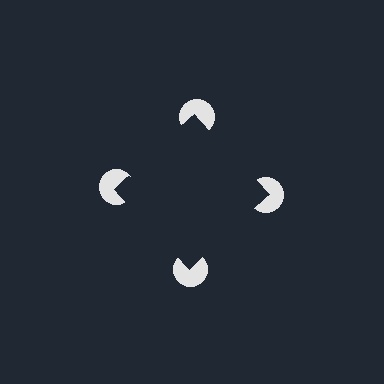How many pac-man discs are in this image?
There are 4 — one at each vertex of the illusory square.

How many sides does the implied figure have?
4 sides.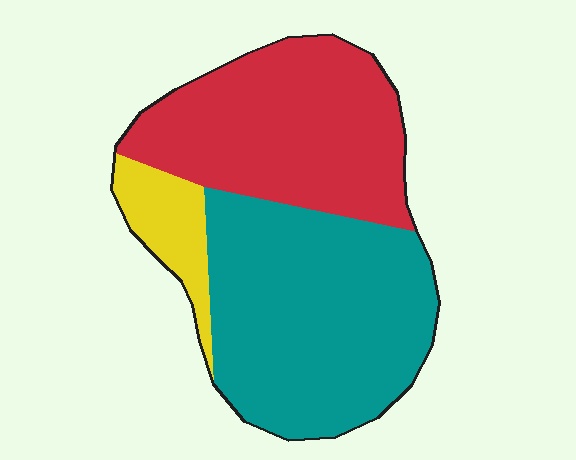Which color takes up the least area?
Yellow, at roughly 10%.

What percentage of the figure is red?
Red takes up about two fifths (2/5) of the figure.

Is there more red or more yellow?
Red.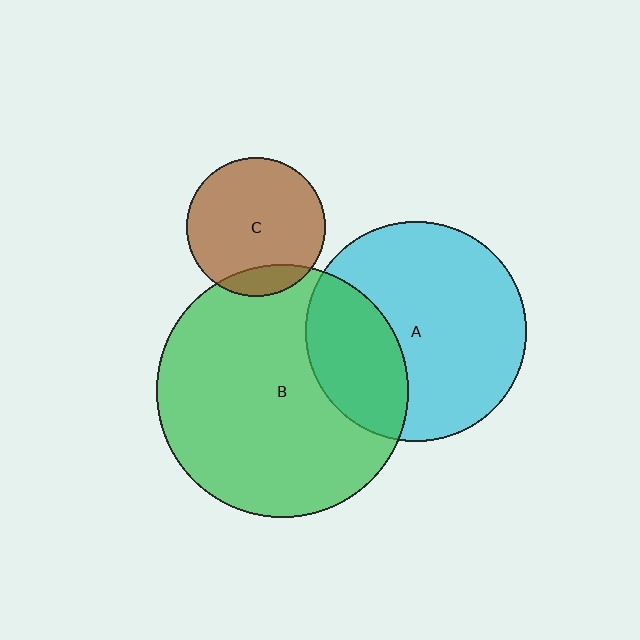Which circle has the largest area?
Circle B (green).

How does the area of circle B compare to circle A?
Approximately 1.3 times.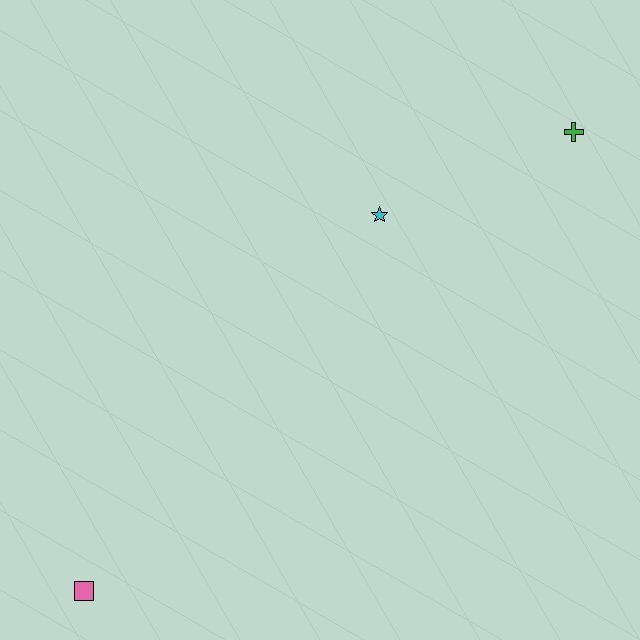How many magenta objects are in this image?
There are no magenta objects.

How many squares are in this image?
There is 1 square.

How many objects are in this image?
There are 3 objects.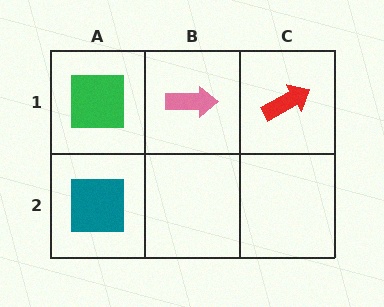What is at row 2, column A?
A teal square.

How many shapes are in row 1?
3 shapes.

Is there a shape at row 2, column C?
No, that cell is empty.